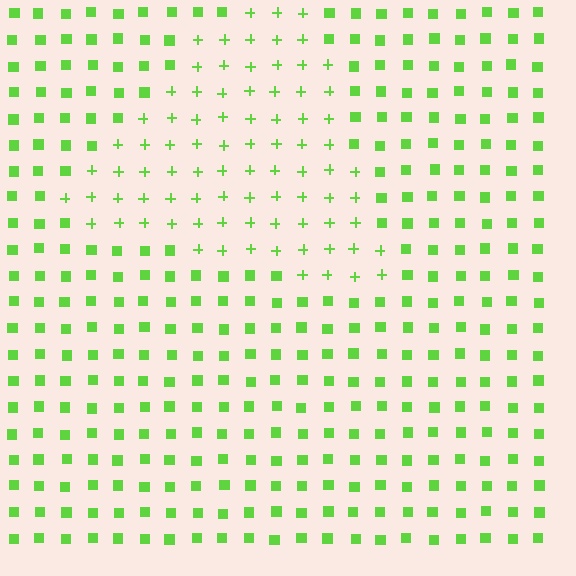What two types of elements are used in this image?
The image uses plus signs inside the triangle region and squares outside it.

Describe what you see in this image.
The image is filled with small lime elements arranged in a uniform grid. A triangle-shaped region contains plus signs, while the surrounding area contains squares. The boundary is defined purely by the change in element shape.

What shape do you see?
I see a triangle.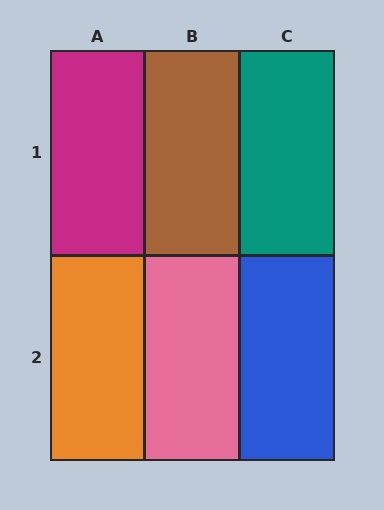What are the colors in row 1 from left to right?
Magenta, brown, teal.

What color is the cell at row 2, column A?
Orange.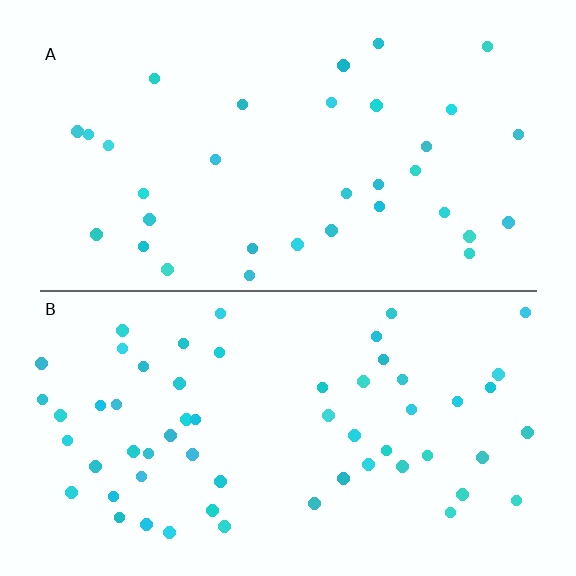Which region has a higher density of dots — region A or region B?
B (the bottom).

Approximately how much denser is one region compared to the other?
Approximately 1.7× — region B over region A.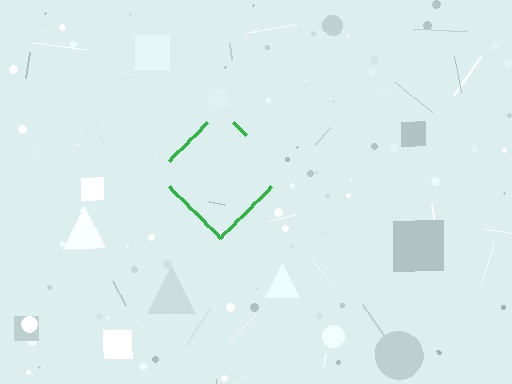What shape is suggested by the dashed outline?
The dashed outline suggests a diamond.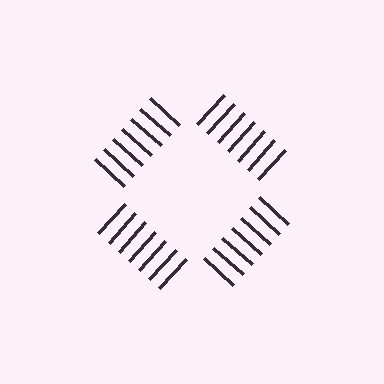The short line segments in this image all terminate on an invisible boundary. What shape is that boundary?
An illusory square — the line segments terminate on its edges but no continuous stroke is drawn.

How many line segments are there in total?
28 — 7 along each of the 4 edges.